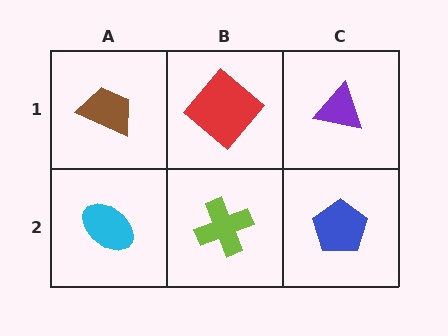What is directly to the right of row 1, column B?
A purple triangle.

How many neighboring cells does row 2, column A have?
2.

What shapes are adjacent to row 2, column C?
A purple triangle (row 1, column C), a lime cross (row 2, column B).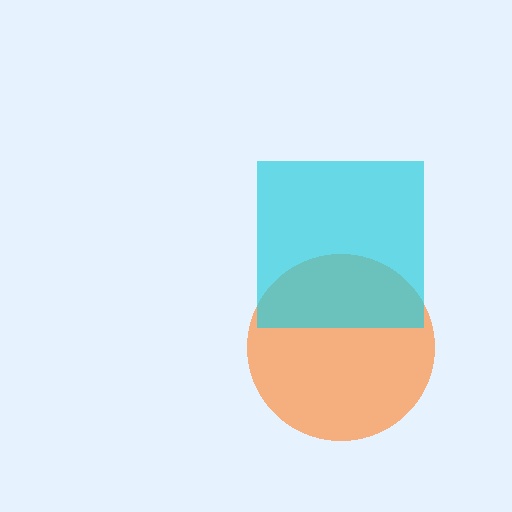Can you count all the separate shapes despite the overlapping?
Yes, there are 2 separate shapes.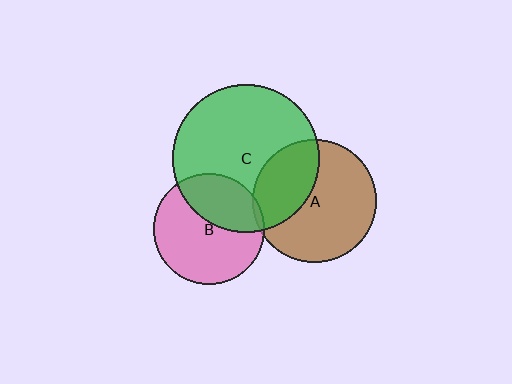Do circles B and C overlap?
Yes.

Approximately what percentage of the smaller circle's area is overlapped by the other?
Approximately 35%.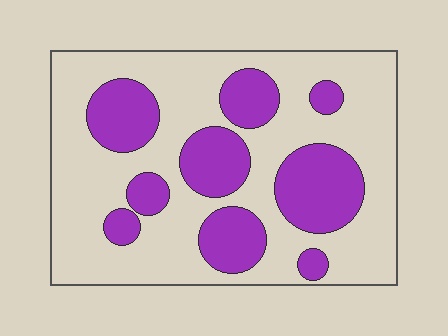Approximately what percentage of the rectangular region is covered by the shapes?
Approximately 30%.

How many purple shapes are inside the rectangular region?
9.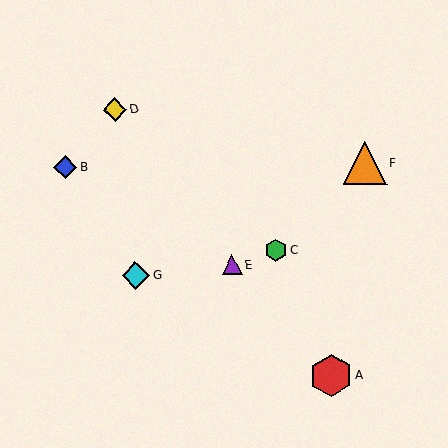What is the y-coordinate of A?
Object A is at y≈376.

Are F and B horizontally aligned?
Yes, both are at y≈163.